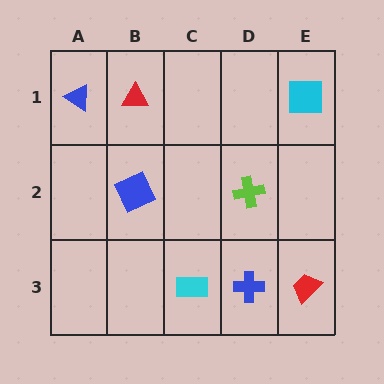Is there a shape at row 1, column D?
No, that cell is empty.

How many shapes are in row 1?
3 shapes.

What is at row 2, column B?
A blue square.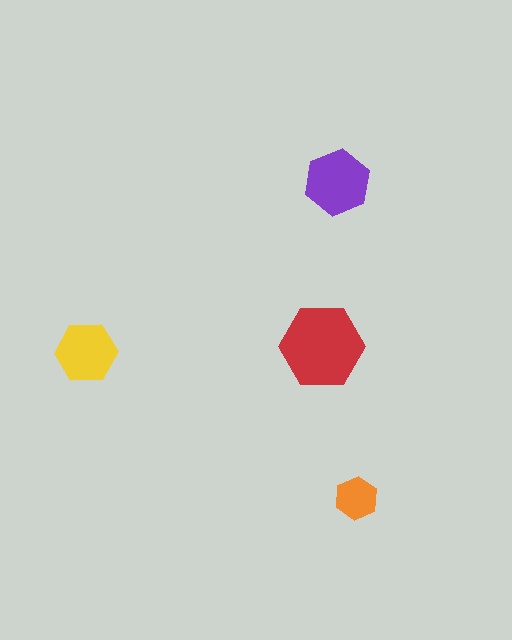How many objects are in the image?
There are 4 objects in the image.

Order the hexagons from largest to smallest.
the red one, the purple one, the yellow one, the orange one.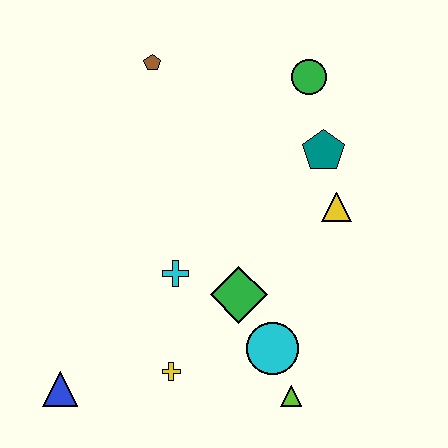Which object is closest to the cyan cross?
The green diamond is closest to the cyan cross.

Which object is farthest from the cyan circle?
The brown pentagon is farthest from the cyan circle.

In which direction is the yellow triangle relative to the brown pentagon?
The yellow triangle is to the right of the brown pentagon.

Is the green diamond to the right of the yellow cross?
Yes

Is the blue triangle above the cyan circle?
No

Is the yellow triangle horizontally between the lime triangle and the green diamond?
No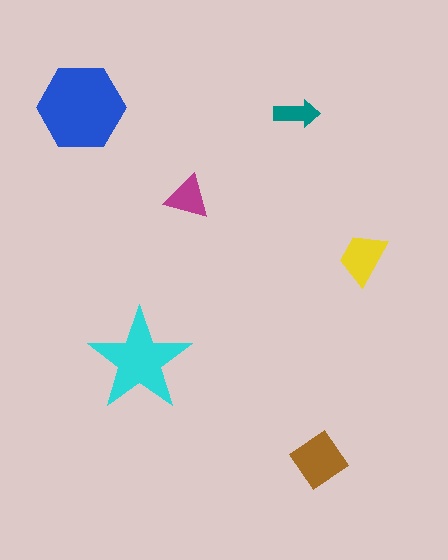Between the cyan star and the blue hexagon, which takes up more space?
The blue hexagon.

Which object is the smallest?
The teal arrow.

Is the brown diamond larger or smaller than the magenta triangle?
Larger.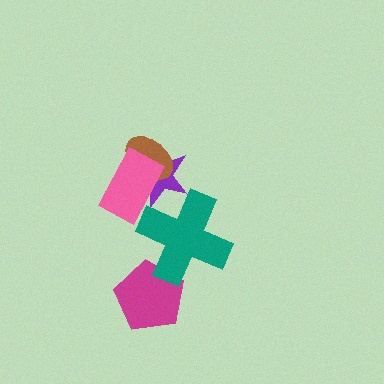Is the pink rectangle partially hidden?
No, no other shape covers it.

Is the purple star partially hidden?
Yes, it is partially covered by another shape.